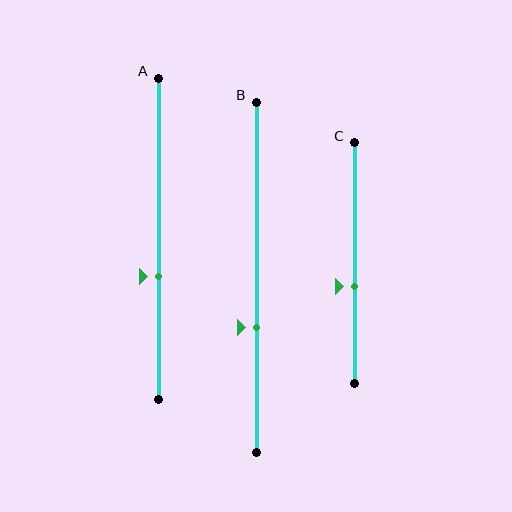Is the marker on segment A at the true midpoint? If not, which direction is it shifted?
No, the marker on segment A is shifted downward by about 12% of the segment length.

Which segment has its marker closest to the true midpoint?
Segment C has its marker closest to the true midpoint.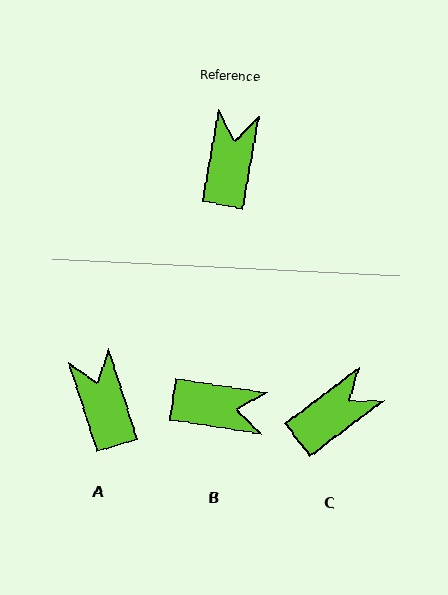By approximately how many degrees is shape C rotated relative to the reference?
Approximately 43 degrees clockwise.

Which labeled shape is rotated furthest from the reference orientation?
B, about 89 degrees away.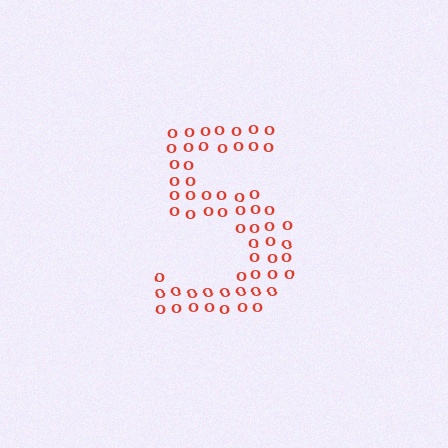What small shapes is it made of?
It is made of small letter O's.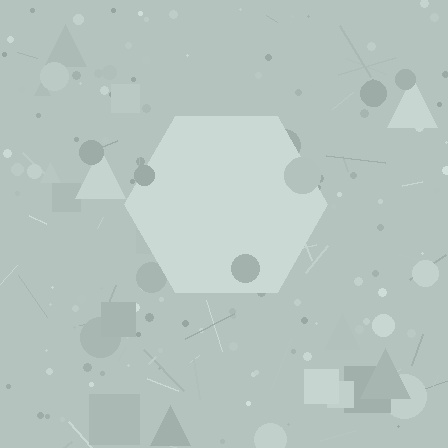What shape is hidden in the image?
A hexagon is hidden in the image.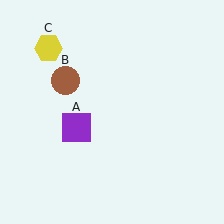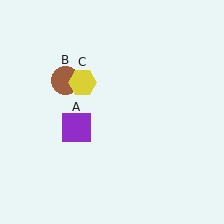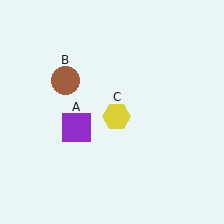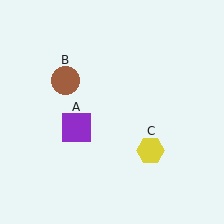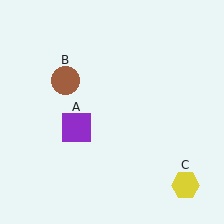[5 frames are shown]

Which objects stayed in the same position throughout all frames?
Purple square (object A) and brown circle (object B) remained stationary.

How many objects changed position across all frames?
1 object changed position: yellow hexagon (object C).